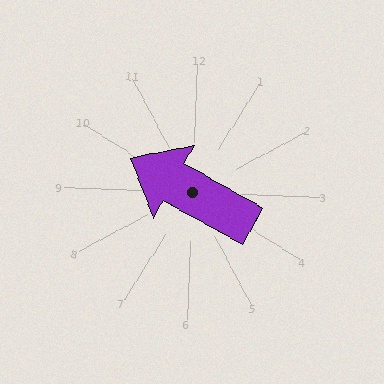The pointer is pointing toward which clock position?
Roughly 10 o'clock.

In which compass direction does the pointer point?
Northwest.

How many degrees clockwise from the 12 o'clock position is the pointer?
Approximately 297 degrees.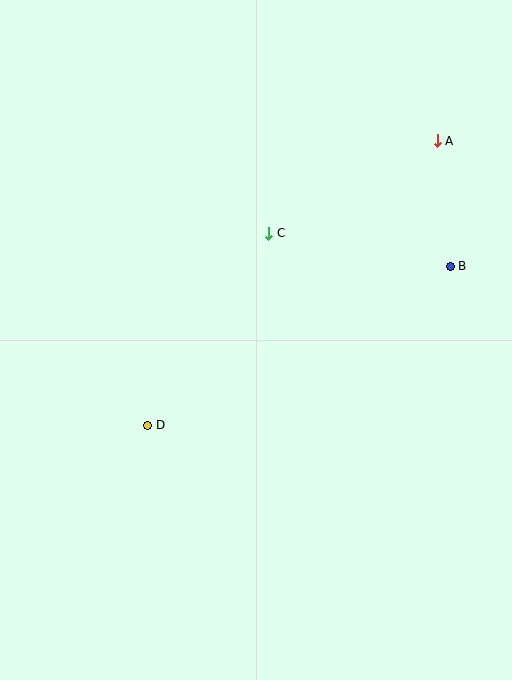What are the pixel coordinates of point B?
Point B is at (450, 266).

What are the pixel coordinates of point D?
Point D is at (148, 425).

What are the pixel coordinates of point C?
Point C is at (269, 233).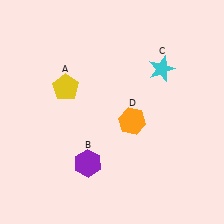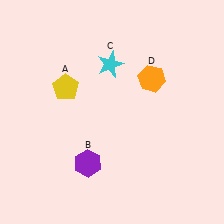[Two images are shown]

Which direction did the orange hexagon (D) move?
The orange hexagon (D) moved up.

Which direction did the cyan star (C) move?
The cyan star (C) moved left.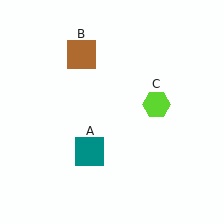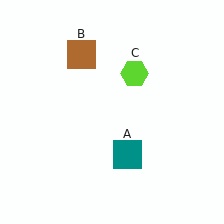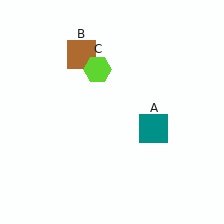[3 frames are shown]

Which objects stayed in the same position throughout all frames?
Brown square (object B) remained stationary.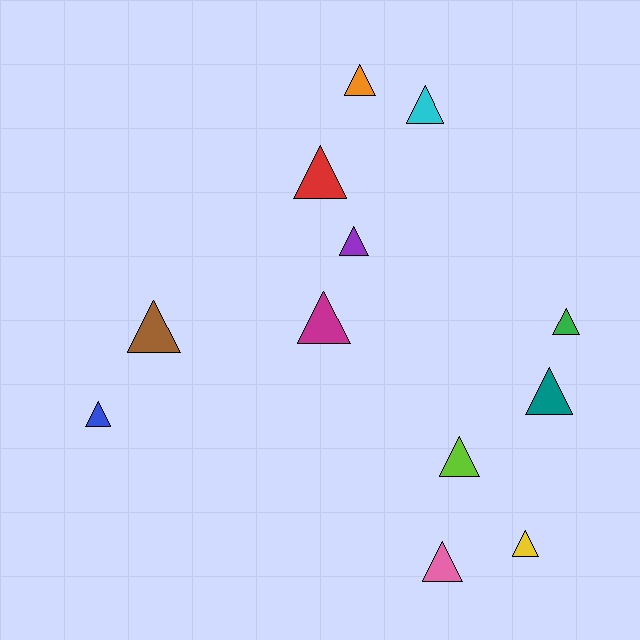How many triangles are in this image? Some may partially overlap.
There are 12 triangles.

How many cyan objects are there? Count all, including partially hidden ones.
There is 1 cyan object.